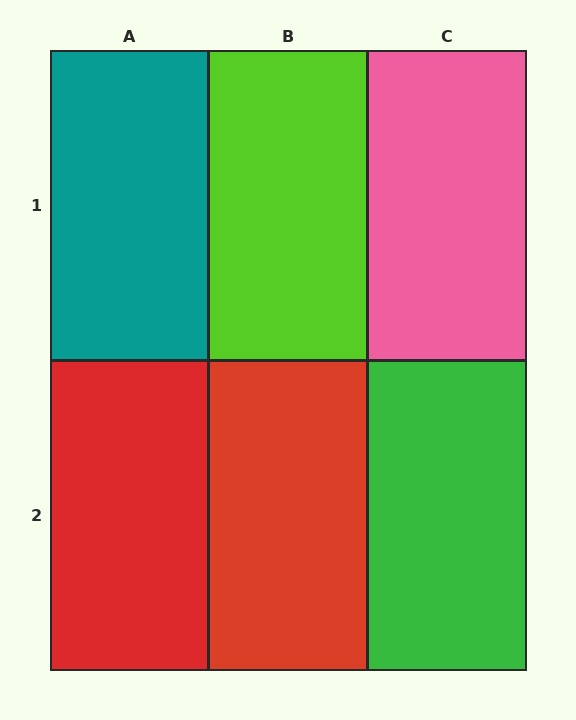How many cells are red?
2 cells are red.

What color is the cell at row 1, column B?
Lime.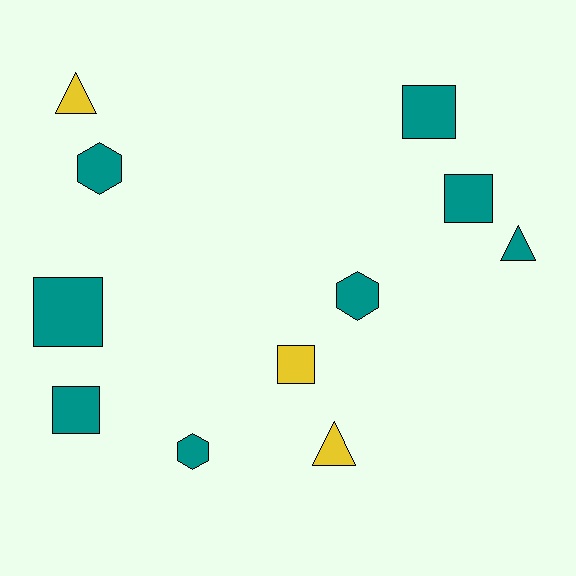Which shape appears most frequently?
Square, with 5 objects.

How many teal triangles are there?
There is 1 teal triangle.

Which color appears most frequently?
Teal, with 8 objects.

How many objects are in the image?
There are 11 objects.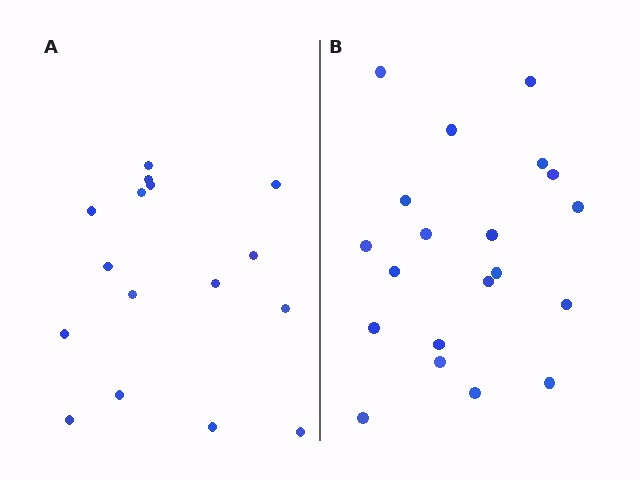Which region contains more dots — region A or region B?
Region B (the right region) has more dots.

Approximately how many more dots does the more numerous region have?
Region B has about 4 more dots than region A.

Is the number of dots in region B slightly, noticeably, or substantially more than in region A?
Region B has noticeably more, but not dramatically so. The ratio is roughly 1.2 to 1.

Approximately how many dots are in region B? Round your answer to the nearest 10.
About 20 dots.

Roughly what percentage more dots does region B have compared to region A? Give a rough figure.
About 25% more.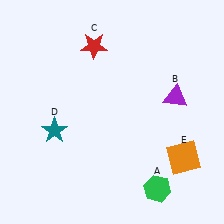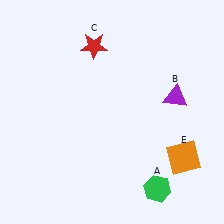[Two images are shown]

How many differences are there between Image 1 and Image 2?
There is 1 difference between the two images.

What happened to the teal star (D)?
The teal star (D) was removed in Image 2. It was in the bottom-left area of Image 1.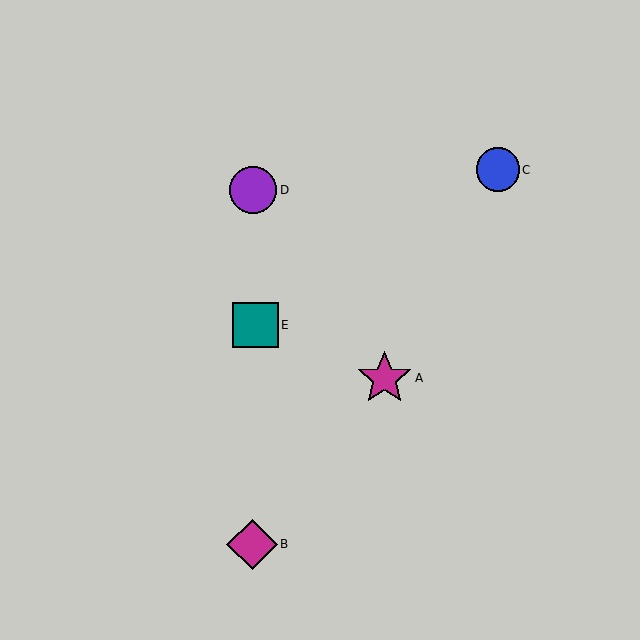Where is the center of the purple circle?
The center of the purple circle is at (253, 190).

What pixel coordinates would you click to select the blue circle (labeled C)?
Click at (498, 170) to select the blue circle C.